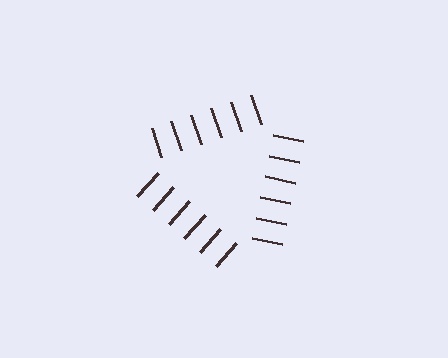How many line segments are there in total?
18 — 6 along each of the 3 edges.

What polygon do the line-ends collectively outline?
An illusory triangle — the line segments terminate on its edges but no continuous stroke is drawn.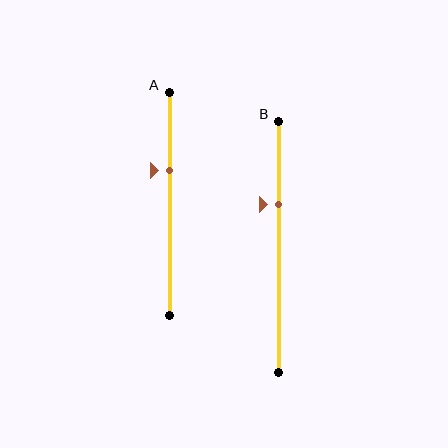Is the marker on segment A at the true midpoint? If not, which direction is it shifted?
No, the marker on segment A is shifted upward by about 15% of the segment length.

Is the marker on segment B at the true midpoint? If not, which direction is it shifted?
No, the marker on segment B is shifted upward by about 17% of the segment length.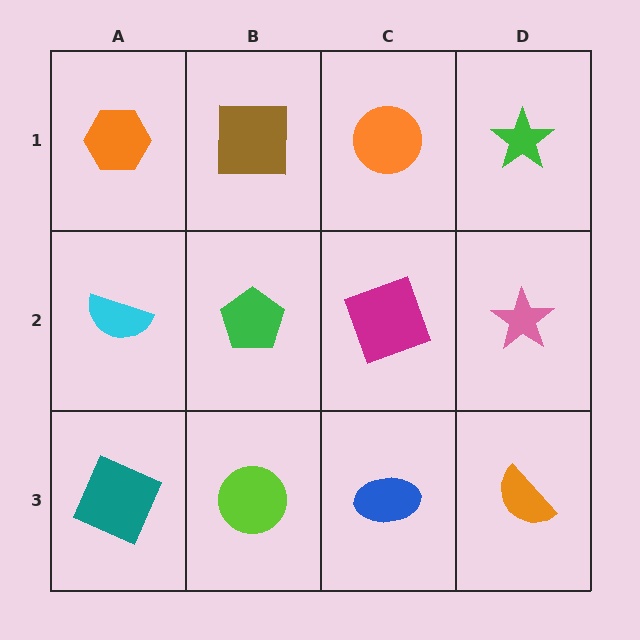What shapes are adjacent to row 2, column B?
A brown square (row 1, column B), a lime circle (row 3, column B), a cyan semicircle (row 2, column A), a magenta square (row 2, column C).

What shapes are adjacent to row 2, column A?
An orange hexagon (row 1, column A), a teal square (row 3, column A), a green pentagon (row 2, column B).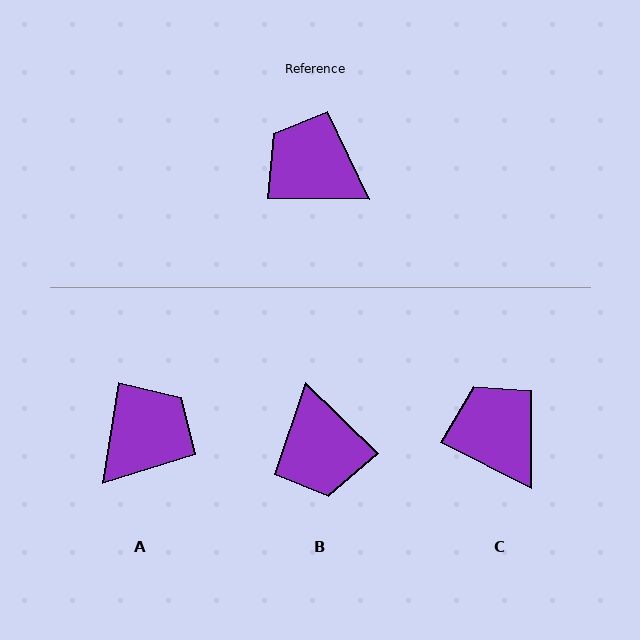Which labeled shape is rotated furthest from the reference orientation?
B, about 136 degrees away.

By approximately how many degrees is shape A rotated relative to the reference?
Approximately 98 degrees clockwise.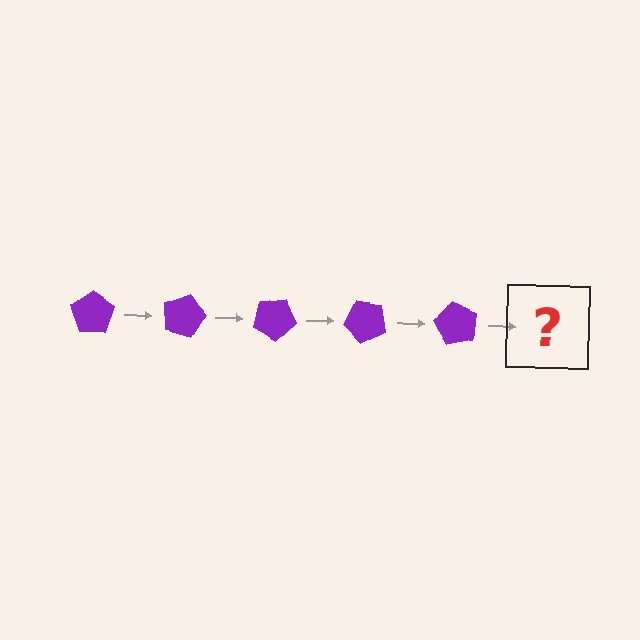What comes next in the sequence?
The next element should be a purple pentagon rotated 75 degrees.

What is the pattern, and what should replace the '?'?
The pattern is that the pentagon rotates 15 degrees each step. The '?' should be a purple pentagon rotated 75 degrees.